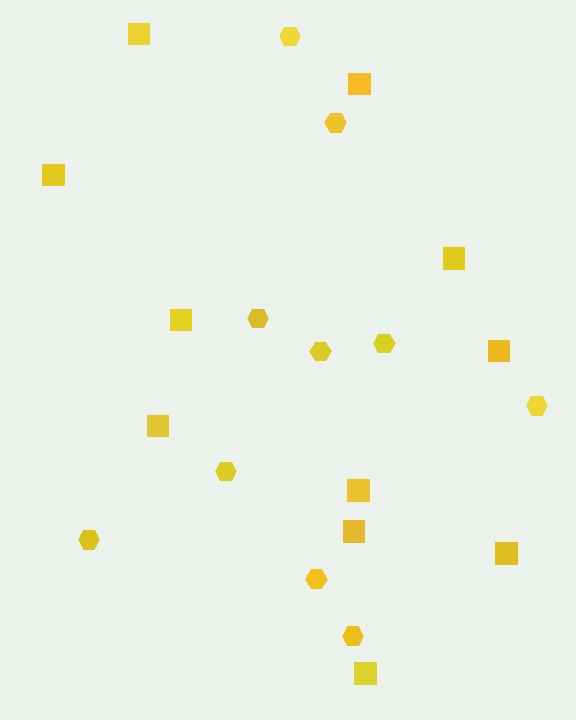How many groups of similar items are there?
There are 2 groups: one group of squares (11) and one group of hexagons (10).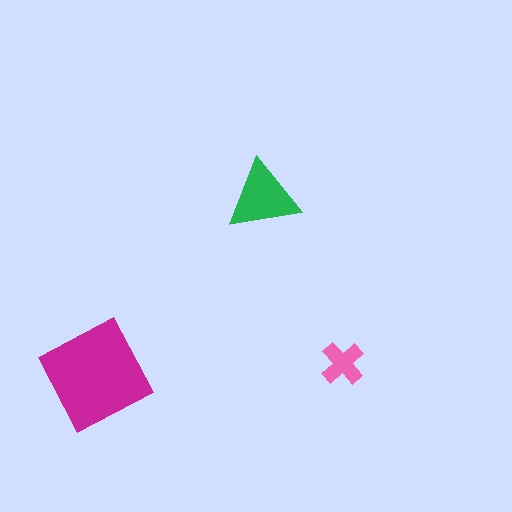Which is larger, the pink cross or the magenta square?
The magenta square.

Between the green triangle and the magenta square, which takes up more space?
The magenta square.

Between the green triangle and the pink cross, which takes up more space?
The green triangle.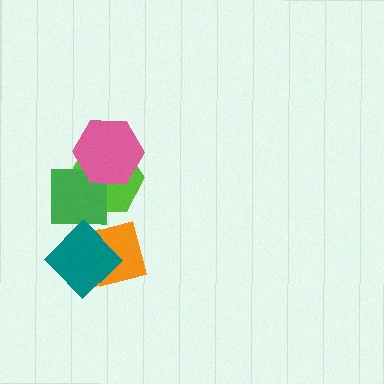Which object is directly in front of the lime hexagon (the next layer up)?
The green square is directly in front of the lime hexagon.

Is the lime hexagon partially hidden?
Yes, it is partially covered by another shape.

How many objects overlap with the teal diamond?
1 object overlaps with the teal diamond.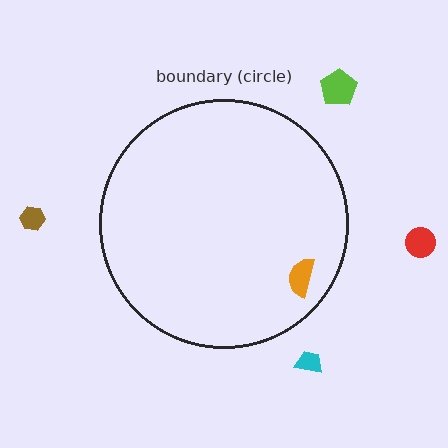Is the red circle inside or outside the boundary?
Outside.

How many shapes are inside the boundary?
1 inside, 4 outside.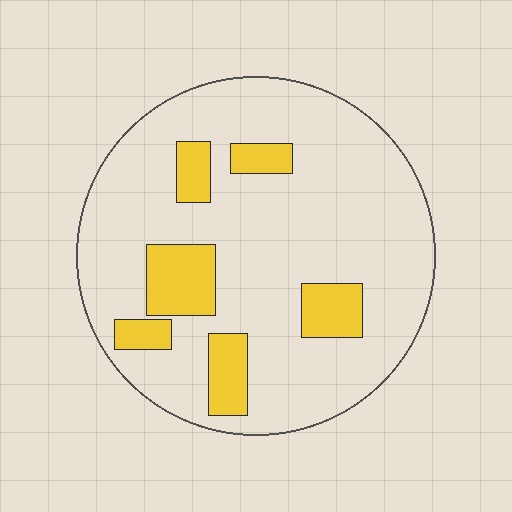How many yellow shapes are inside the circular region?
6.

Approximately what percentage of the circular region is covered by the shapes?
Approximately 15%.